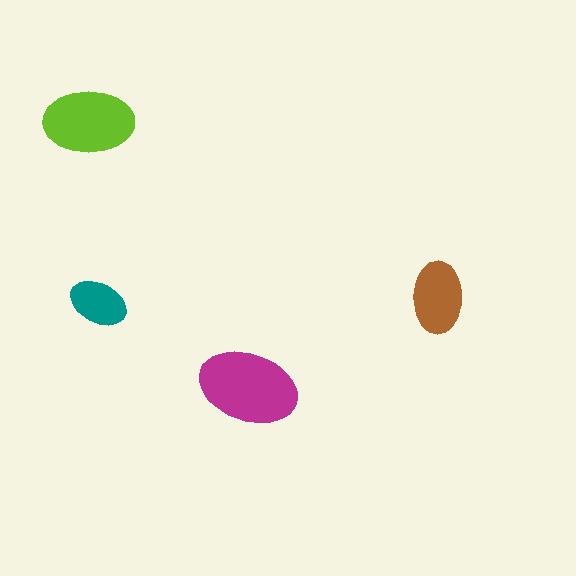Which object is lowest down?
The magenta ellipse is bottommost.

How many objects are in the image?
There are 4 objects in the image.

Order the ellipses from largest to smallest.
the magenta one, the lime one, the brown one, the teal one.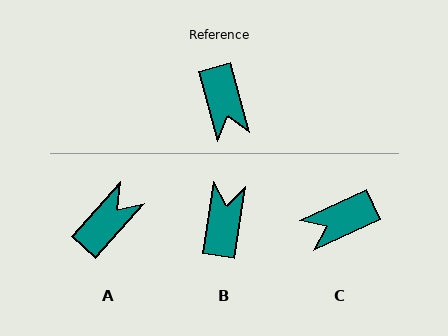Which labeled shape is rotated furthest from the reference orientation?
B, about 156 degrees away.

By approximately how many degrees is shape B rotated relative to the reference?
Approximately 156 degrees counter-clockwise.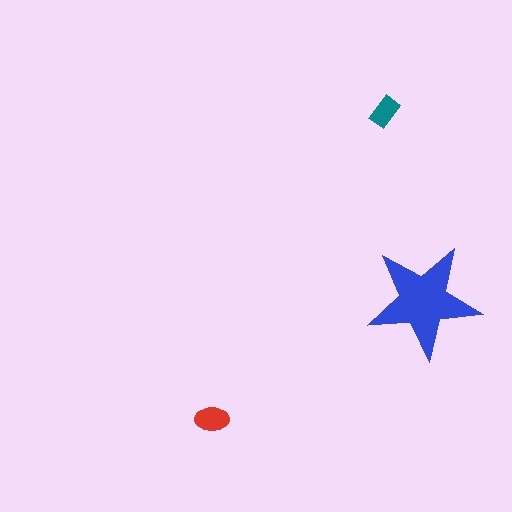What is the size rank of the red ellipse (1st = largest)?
2nd.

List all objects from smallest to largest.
The teal rectangle, the red ellipse, the blue star.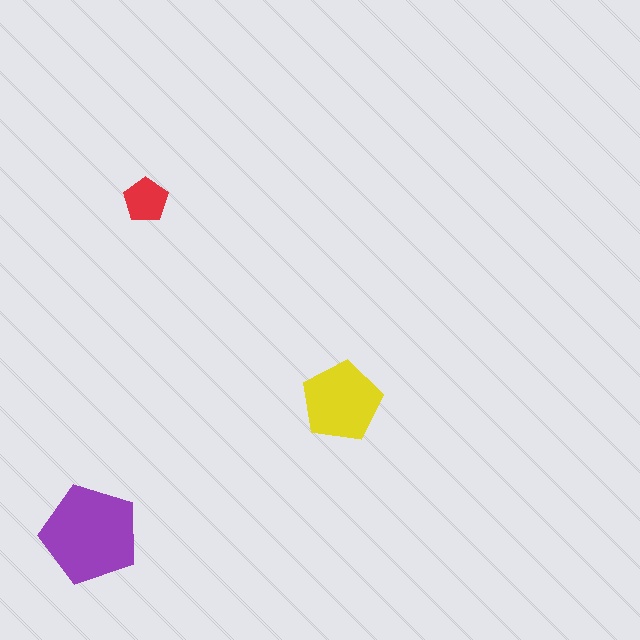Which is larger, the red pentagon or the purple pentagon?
The purple one.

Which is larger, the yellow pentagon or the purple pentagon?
The purple one.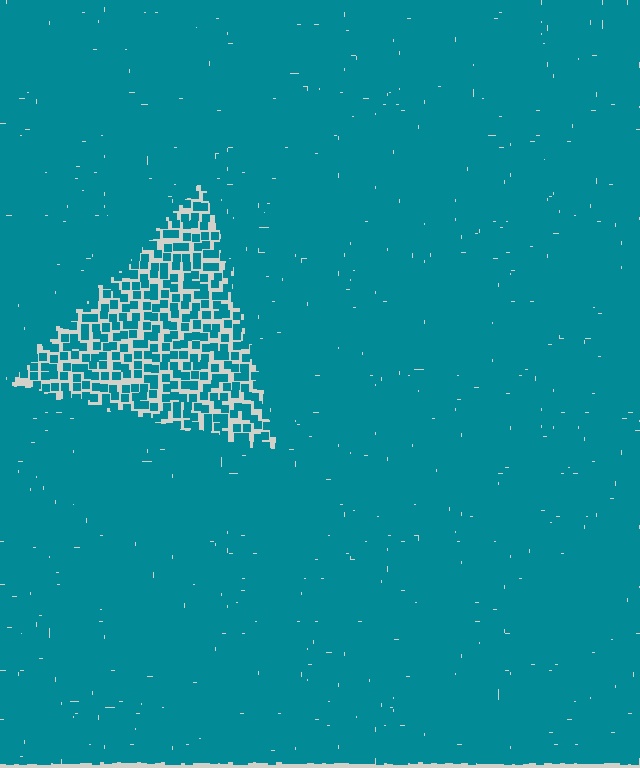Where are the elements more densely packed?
The elements are more densely packed outside the triangle boundary.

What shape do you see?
I see a triangle.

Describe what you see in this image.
The image contains small teal elements arranged at two different densities. A triangle-shaped region is visible where the elements are less densely packed than the surrounding area.